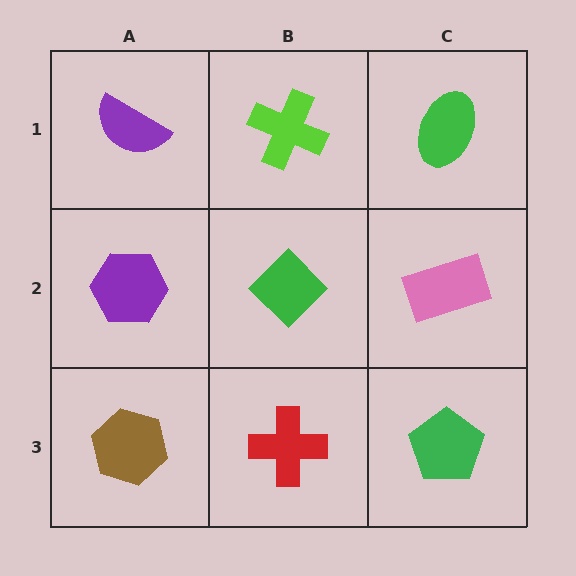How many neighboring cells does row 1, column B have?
3.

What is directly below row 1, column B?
A green diamond.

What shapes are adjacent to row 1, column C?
A pink rectangle (row 2, column C), a lime cross (row 1, column B).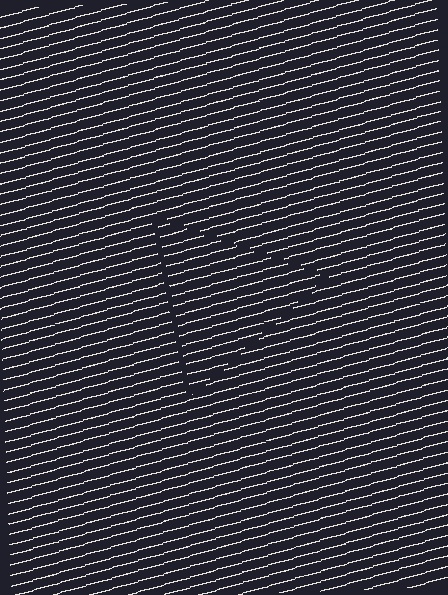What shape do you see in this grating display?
An illusory triangle. The interior of the shape contains the same grating, shifted by half a period — the contour is defined by the phase discontinuity where line-ends from the inner and outer gratings abut.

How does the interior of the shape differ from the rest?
The interior of the shape contains the same grating, shifted by half a period — the contour is defined by the phase discontinuity where line-ends from the inner and outer gratings abut.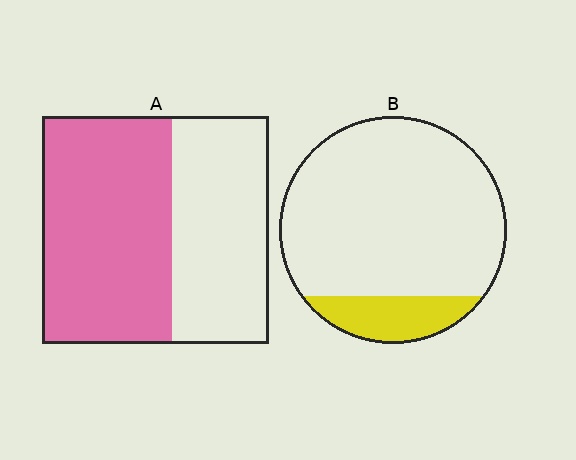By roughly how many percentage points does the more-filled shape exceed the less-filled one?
By roughly 40 percentage points (A over B).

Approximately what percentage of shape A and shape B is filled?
A is approximately 55% and B is approximately 15%.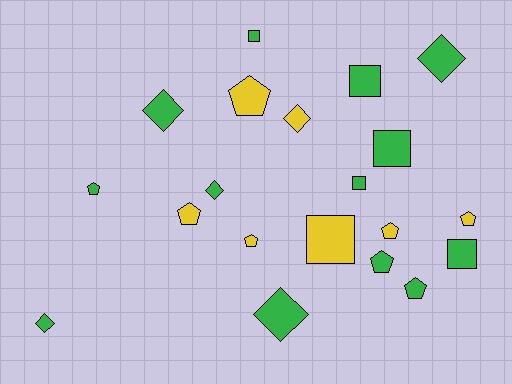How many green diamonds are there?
There are 5 green diamonds.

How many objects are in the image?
There are 20 objects.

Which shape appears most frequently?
Pentagon, with 8 objects.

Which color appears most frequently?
Green, with 13 objects.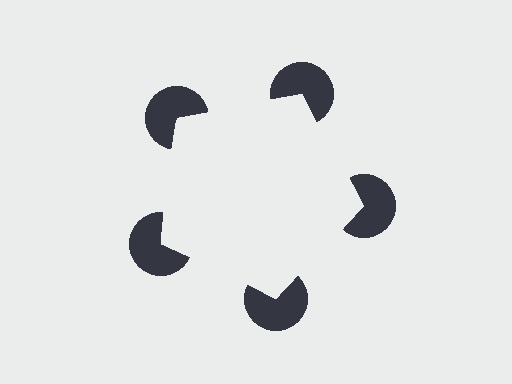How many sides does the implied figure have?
5 sides.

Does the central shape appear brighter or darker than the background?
It typically appears slightly brighter than the background, even though no actual brightness change is drawn.